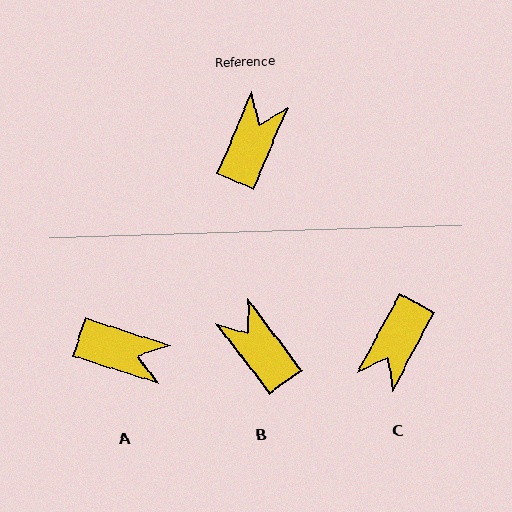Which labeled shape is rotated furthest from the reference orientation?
C, about 175 degrees away.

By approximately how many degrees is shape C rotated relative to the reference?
Approximately 175 degrees counter-clockwise.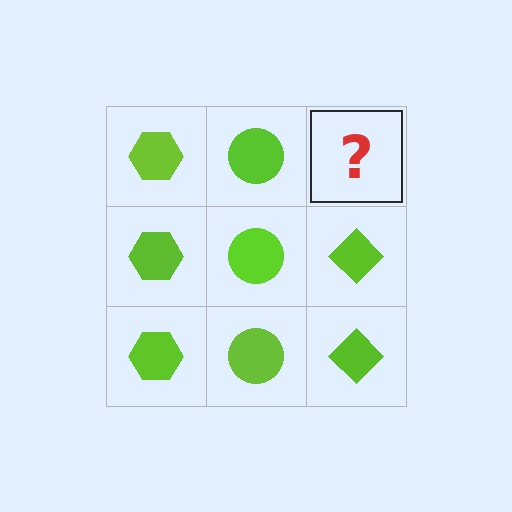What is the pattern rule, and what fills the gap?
The rule is that each column has a consistent shape. The gap should be filled with a lime diamond.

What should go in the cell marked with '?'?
The missing cell should contain a lime diamond.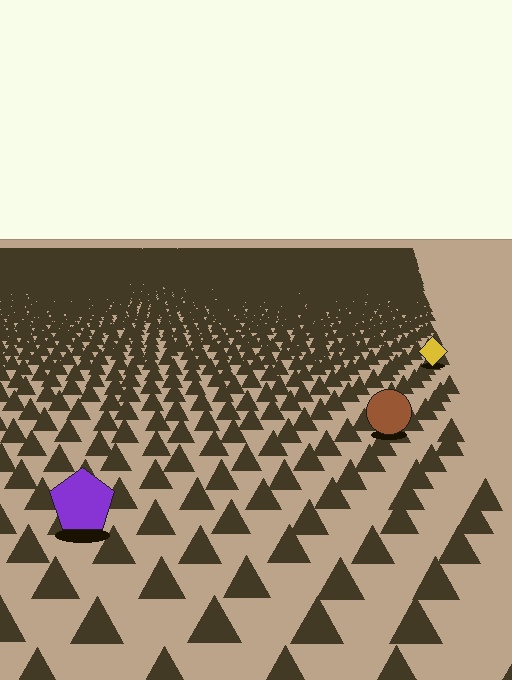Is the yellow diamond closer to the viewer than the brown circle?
No. The brown circle is closer — you can tell from the texture gradient: the ground texture is coarser near it.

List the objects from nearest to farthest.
From nearest to farthest: the purple pentagon, the brown circle, the yellow diamond.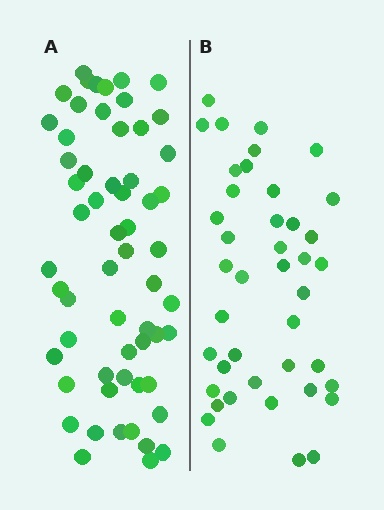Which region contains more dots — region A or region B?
Region A (the left region) has more dots.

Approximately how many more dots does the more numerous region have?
Region A has approximately 15 more dots than region B.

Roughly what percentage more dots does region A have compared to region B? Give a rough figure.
About 40% more.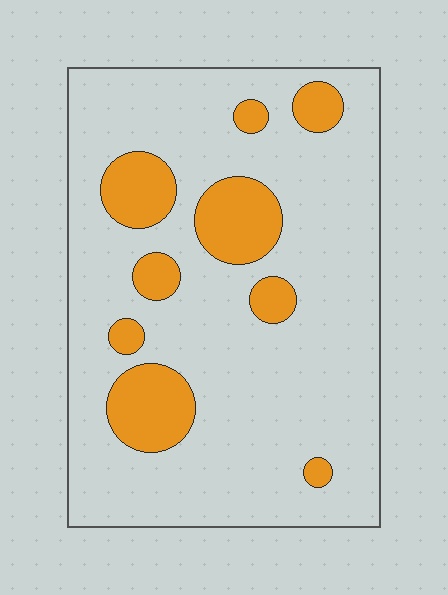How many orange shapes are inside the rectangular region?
9.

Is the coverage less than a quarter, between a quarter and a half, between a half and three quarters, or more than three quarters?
Less than a quarter.